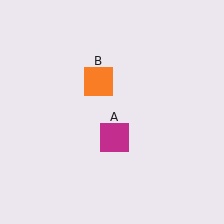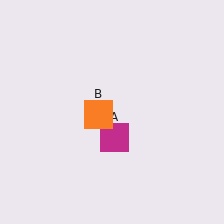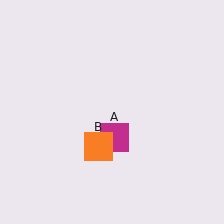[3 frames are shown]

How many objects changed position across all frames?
1 object changed position: orange square (object B).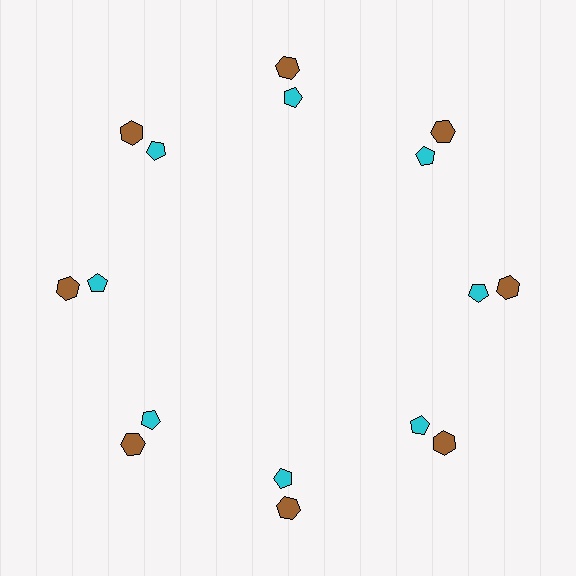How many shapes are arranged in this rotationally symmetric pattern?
There are 16 shapes, arranged in 8 groups of 2.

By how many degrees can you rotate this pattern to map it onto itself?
The pattern maps onto itself every 45 degrees of rotation.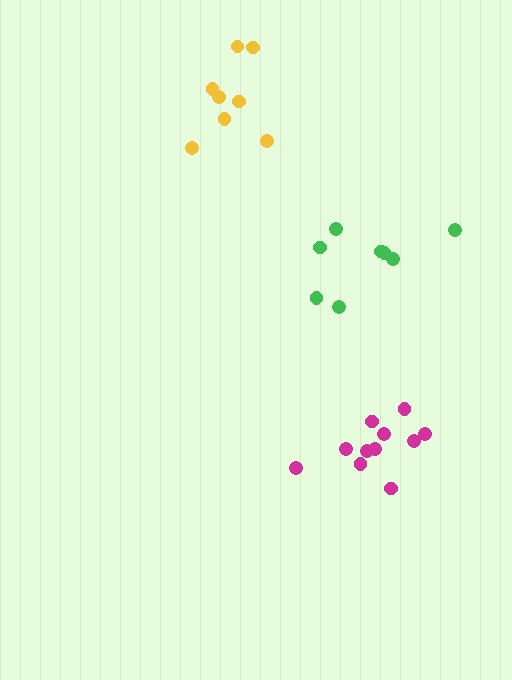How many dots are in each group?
Group 1: 8 dots, Group 2: 11 dots, Group 3: 8 dots (27 total).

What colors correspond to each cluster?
The clusters are colored: yellow, magenta, green.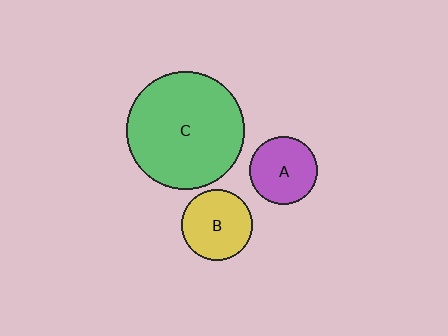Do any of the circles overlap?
No, none of the circles overlap.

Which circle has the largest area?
Circle C (green).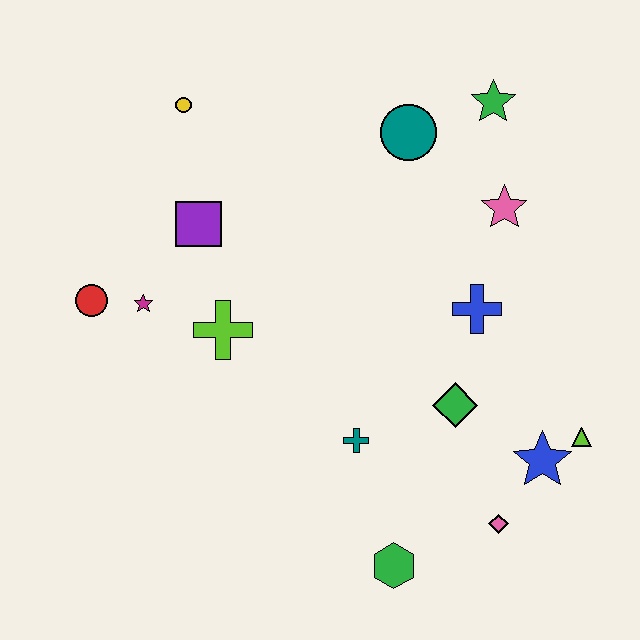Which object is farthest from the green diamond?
The yellow circle is farthest from the green diamond.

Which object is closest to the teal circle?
The green star is closest to the teal circle.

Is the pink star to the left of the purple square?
No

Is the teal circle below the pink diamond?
No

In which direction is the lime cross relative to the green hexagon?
The lime cross is above the green hexagon.